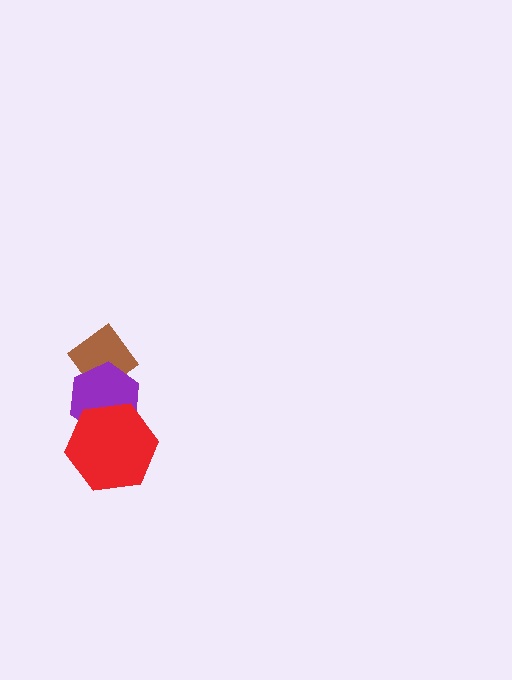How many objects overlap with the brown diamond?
1 object overlaps with the brown diamond.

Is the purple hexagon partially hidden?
Yes, it is partially covered by another shape.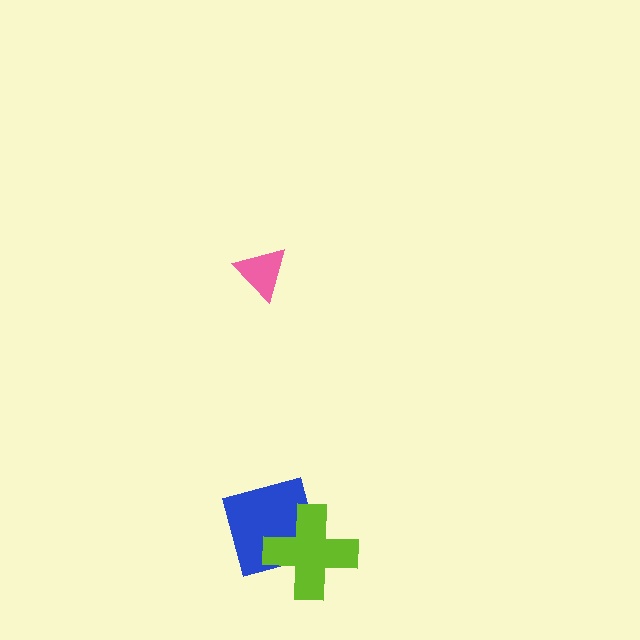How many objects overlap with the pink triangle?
0 objects overlap with the pink triangle.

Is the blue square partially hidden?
Yes, it is partially covered by another shape.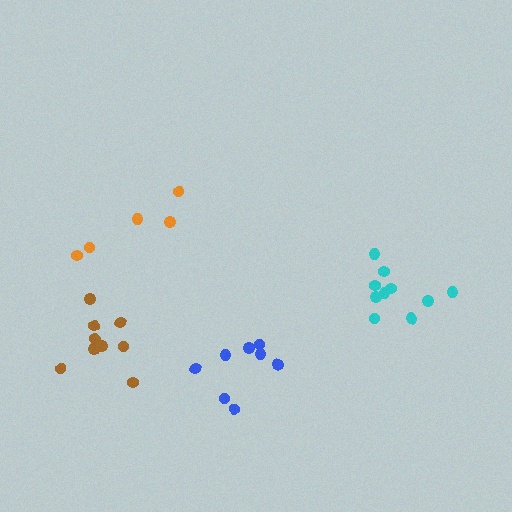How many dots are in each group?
Group 1: 10 dots, Group 2: 10 dots, Group 3: 5 dots, Group 4: 8 dots (33 total).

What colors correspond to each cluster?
The clusters are colored: cyan, brown, orange, blue.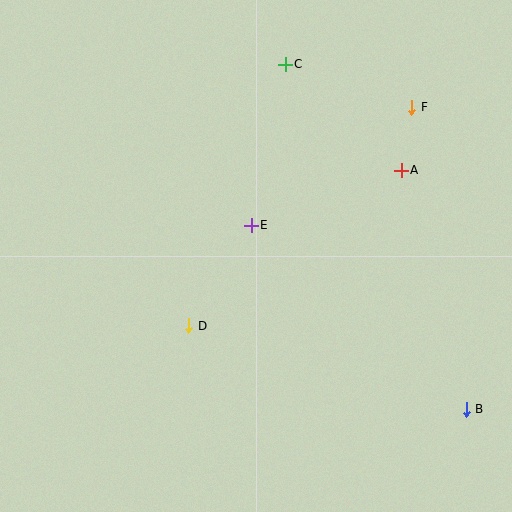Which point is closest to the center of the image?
Point E at (251, 225) is closest to the center.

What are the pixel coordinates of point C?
Point C is at (285, 64).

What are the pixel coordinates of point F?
Point F is at (412, 107).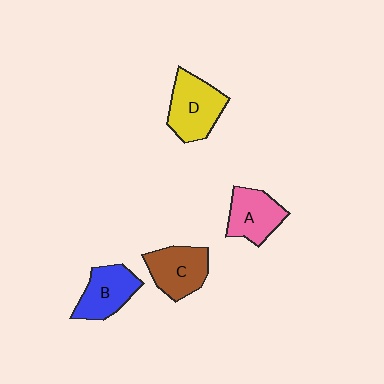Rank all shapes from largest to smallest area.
From largest to smallest: D (yellow), C (brown), B (blue), A (pink).